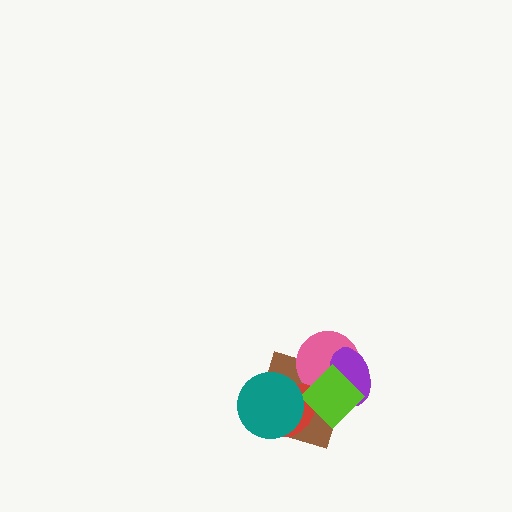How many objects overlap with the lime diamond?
4 objects overlap with the lime diamond.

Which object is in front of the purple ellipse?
The lime diamond is in front of the purple ellipse.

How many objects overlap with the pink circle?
3 objects overlap with the pink circle.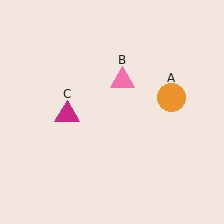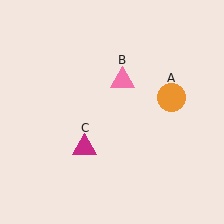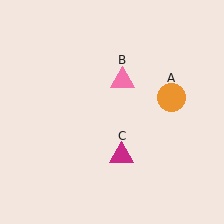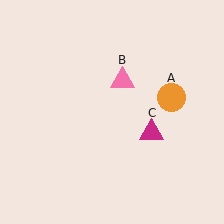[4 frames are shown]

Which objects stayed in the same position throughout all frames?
Orange circle (object A) and pink triangle (object B) remained stationary.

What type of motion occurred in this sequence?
The magenta triangle (object C) rotated counterclockwise around the center of the scene.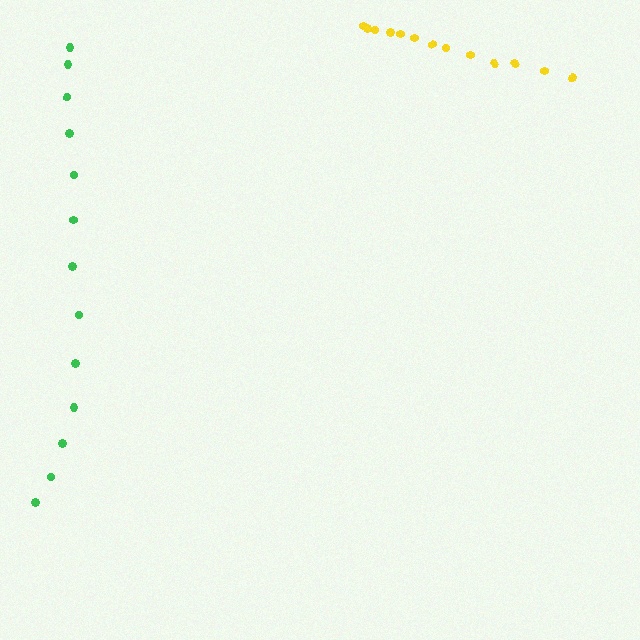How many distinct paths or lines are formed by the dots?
There are 2 distinct paths.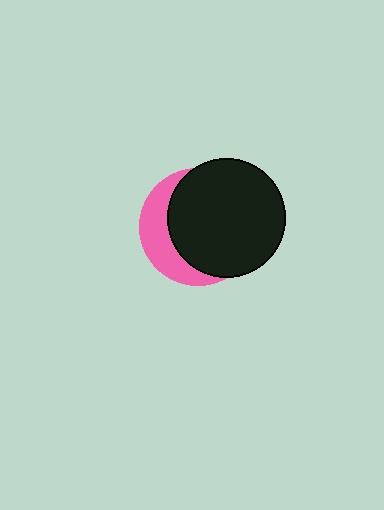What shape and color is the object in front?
The object in front is a black circle.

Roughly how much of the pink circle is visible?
A small part of it is visible (roughly 31%).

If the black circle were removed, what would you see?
You would see the complete pink circle.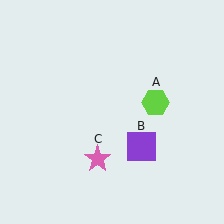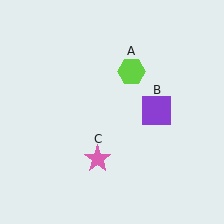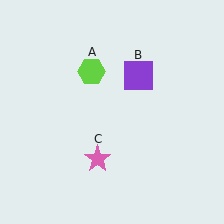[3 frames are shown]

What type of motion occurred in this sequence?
The lime hexagon (object A), purple square (object B) rotated counterclockwise around the center of the scene.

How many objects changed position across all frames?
2 objects changed position: lime hexagon (object A), purple square (object B).